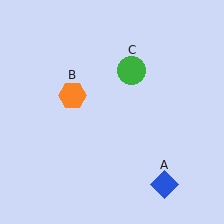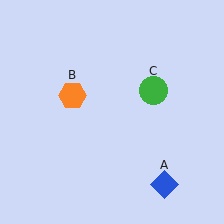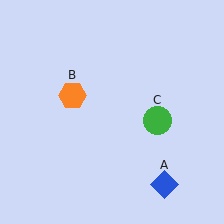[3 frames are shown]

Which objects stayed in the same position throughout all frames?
Blue diamond (object A) and orange hexagon (object B) remained stationary.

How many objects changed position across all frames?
1 object changed position: green circle (object C).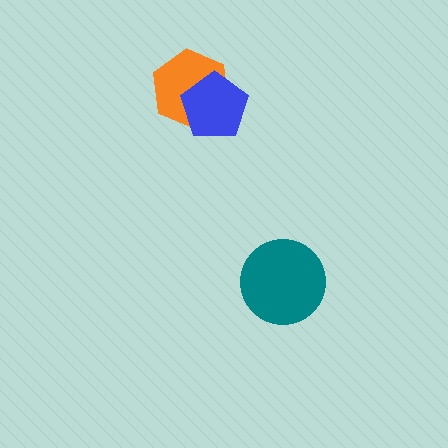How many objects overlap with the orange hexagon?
1 object overlaps with the orange hexagon.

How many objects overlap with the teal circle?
0 objects overlap with the teal circle.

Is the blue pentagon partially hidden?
No, no other shape covers it.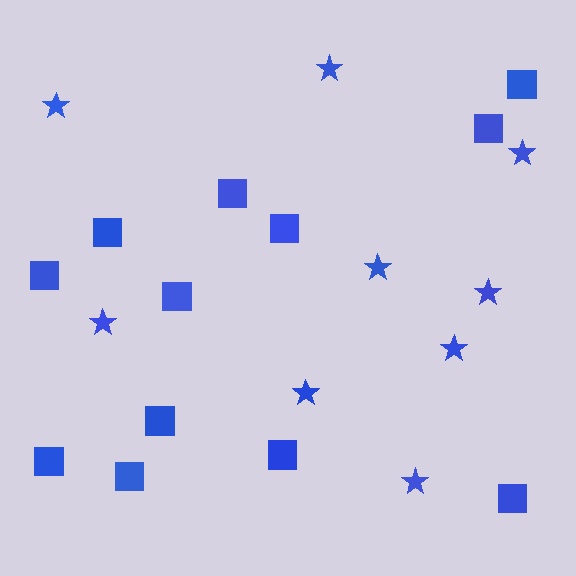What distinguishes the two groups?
There are 2 groups: one group of squares (12) and one group of stars (9).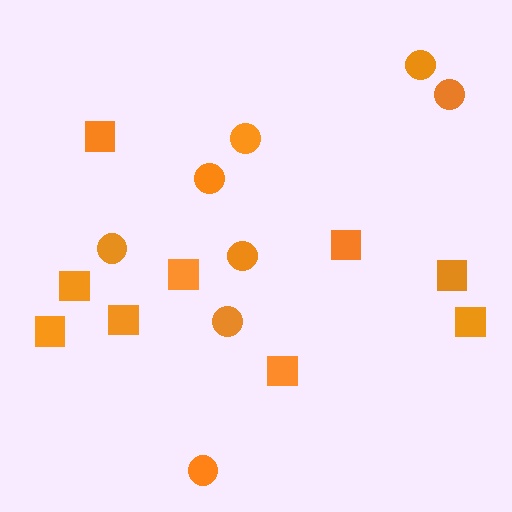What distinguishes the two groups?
There are 2 groups: one group of squares (9) and one group of circles (8).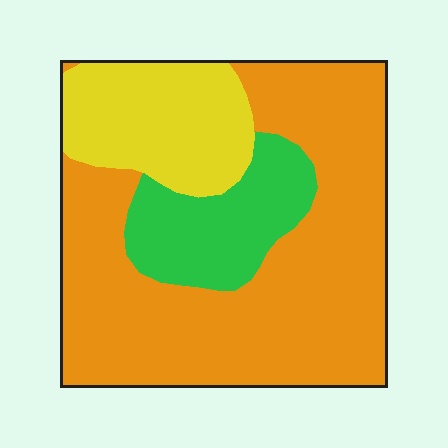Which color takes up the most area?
Orange, at roughly 65%.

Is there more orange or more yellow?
Orange.